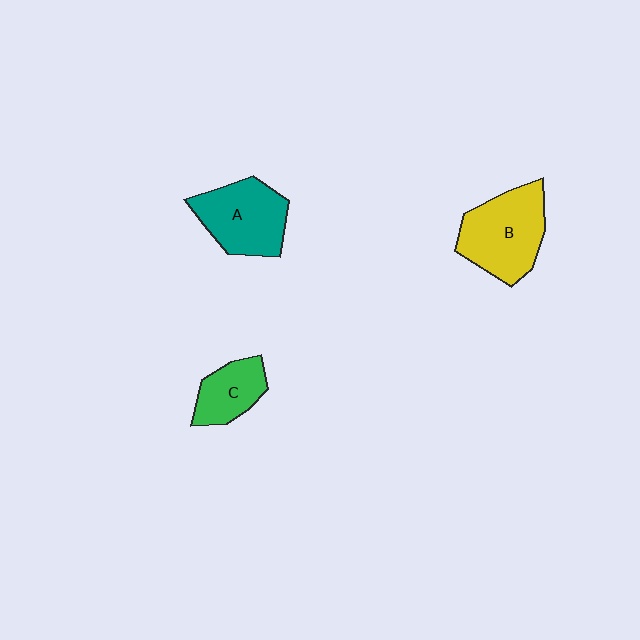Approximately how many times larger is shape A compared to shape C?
Approximately 1.6 times.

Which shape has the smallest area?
Shape C (green).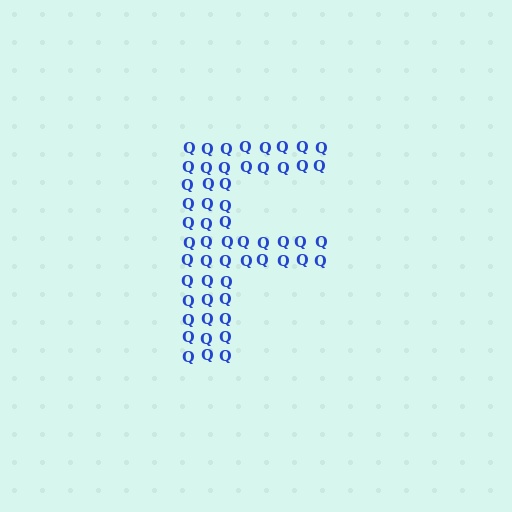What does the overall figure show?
The overall figure shows the letter F.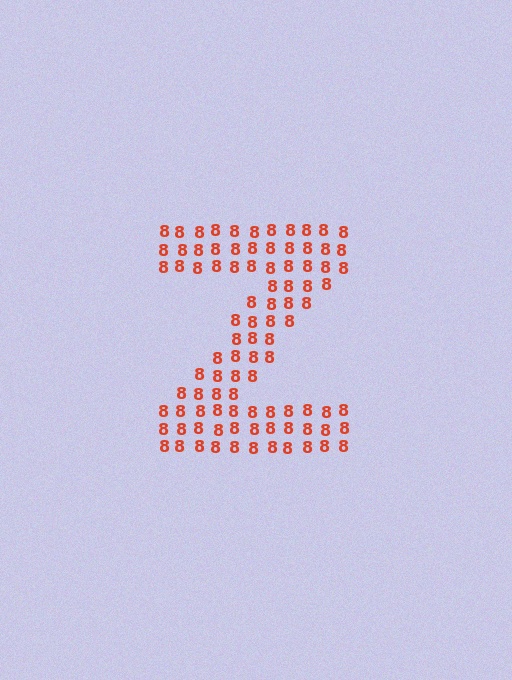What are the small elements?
The small elements are digit 8's.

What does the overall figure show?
The overall figure shows the letter Z.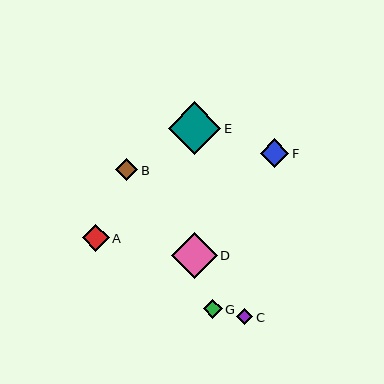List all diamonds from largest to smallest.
From largest to smallest: E, D, F, A, B, G, C.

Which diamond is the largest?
Diamond E is the largest with a size of approximately 53 pixels.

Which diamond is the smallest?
Diamond C is the smallest with a size of approximately 16 pixels.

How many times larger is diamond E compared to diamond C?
Diamond E is approximately 3.3 times the size of diamond C.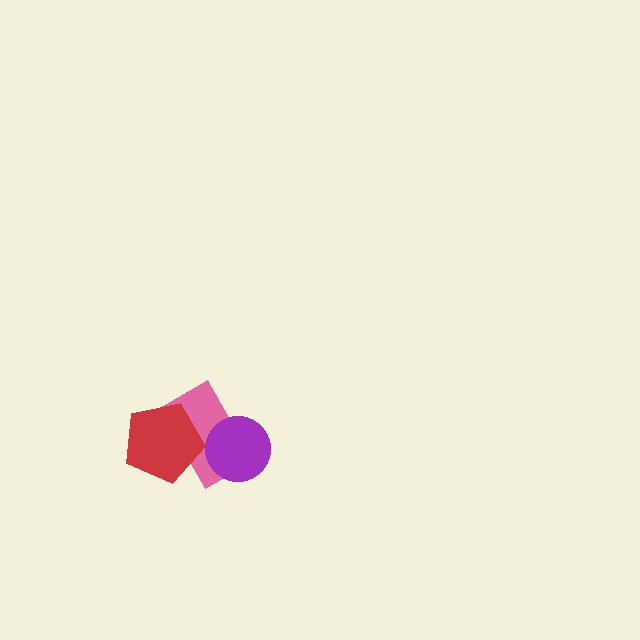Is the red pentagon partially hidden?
No, no other shape covers it.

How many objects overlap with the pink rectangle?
2 objects overlap with the pink rectangle.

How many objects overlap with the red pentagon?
1 object overlaps with the red pentagon.